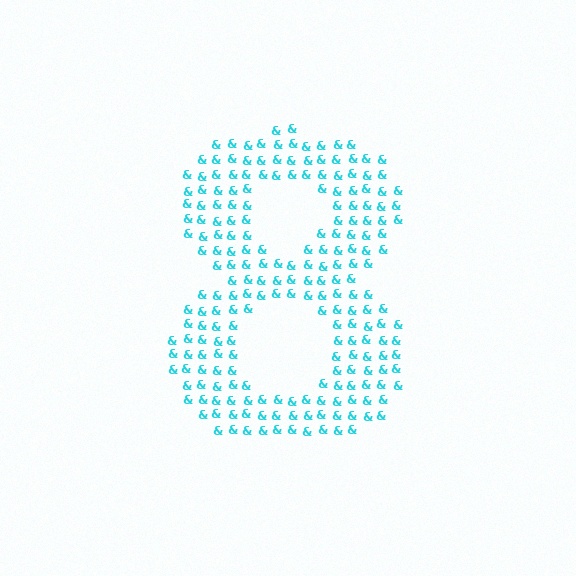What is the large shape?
The large shape is the digit 8.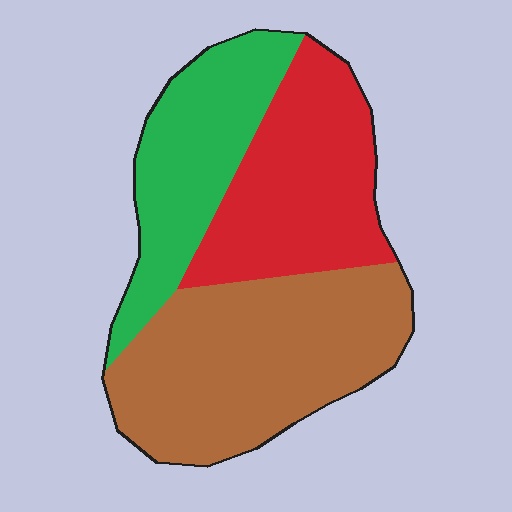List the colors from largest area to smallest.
From largest to smallest: brown, red, green.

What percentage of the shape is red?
Red covers around 30% of the shape.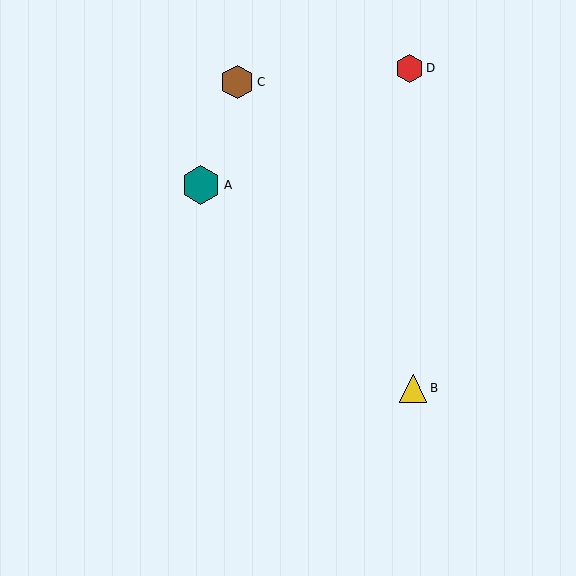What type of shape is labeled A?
Shape A is a teal hexagon.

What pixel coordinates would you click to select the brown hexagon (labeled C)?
Click at (237, 82) to select the brown hexagon C.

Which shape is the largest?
The teal hexagon (labeled A) is the largest.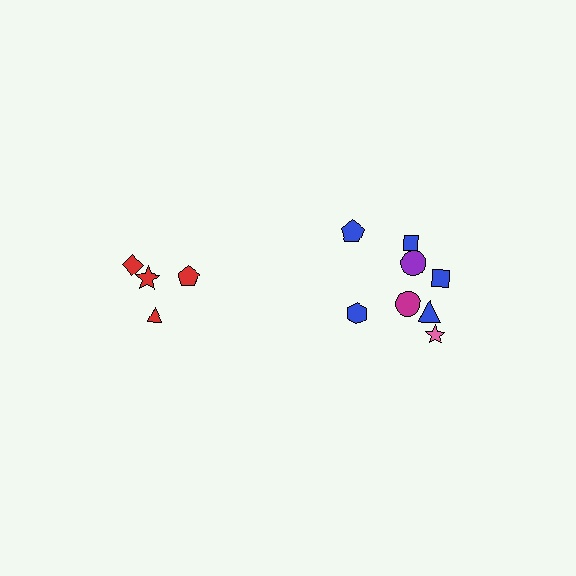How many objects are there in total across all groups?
There are 12 objects.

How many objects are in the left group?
There are 4 objects.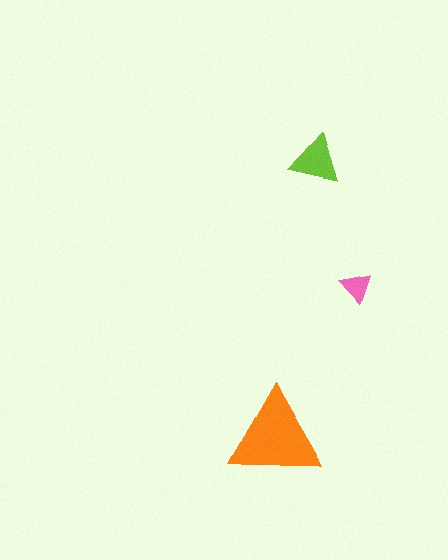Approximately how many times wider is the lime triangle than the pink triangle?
About 1.5 times wider.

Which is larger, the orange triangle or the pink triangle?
The orange one.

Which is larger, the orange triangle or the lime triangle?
The orange one.